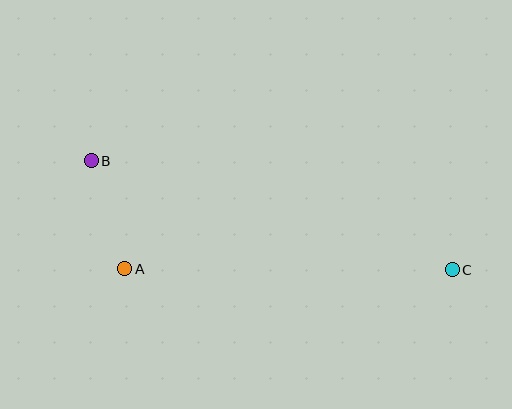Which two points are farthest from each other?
Points B and C are farthest from each other.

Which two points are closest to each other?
Points A and B are closest to each other.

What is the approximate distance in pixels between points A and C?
The distance between A and C is approximately 327 pixels.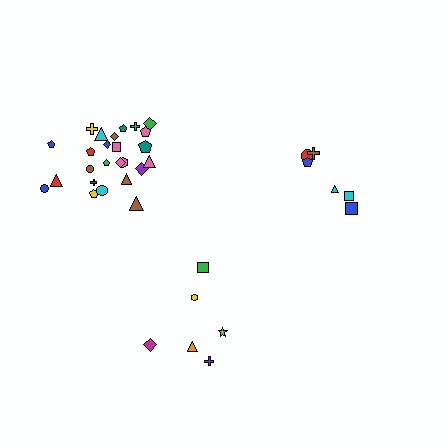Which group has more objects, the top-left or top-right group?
The top-left group.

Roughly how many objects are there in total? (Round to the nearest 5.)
Roughly 35 objects in total.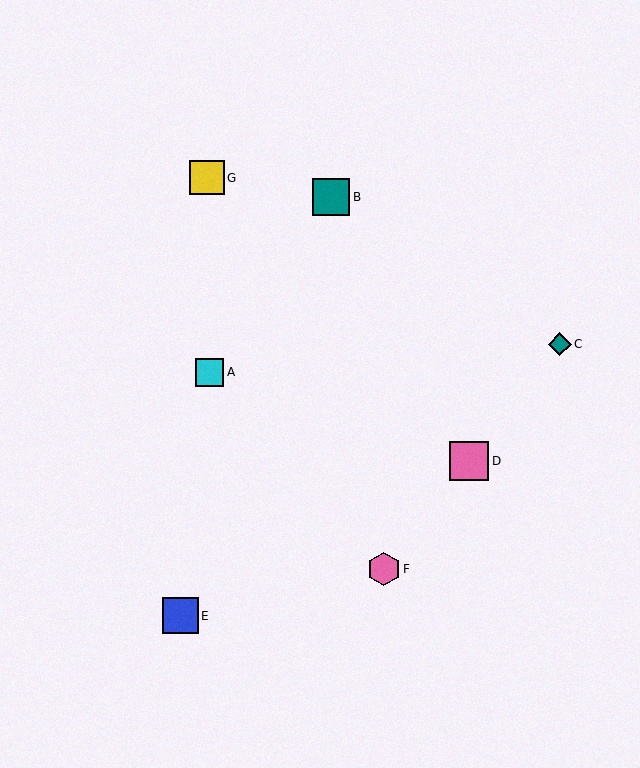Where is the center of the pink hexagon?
The center of the pink hexagon is at (384, 569).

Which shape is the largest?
The pink square (labeled D) is the largest.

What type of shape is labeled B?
Shape B is a teal square.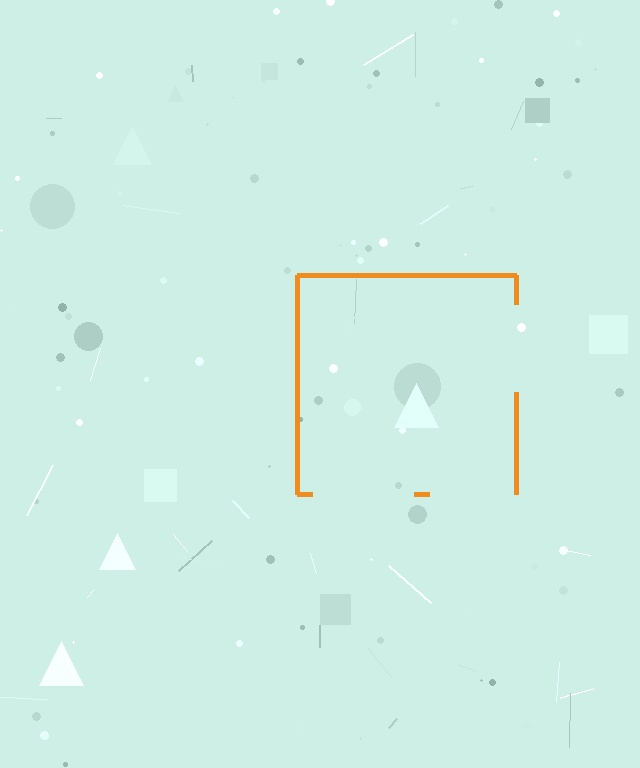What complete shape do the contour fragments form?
The contour fragments form a square.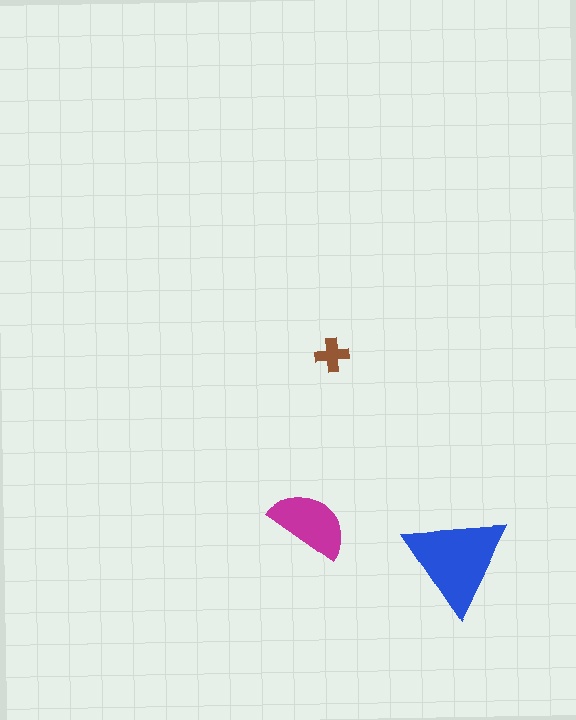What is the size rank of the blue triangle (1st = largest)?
1st.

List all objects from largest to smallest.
The blue triangle, the magenta semicircle, the brown cross.